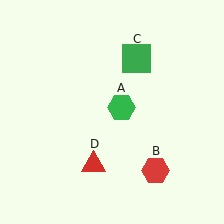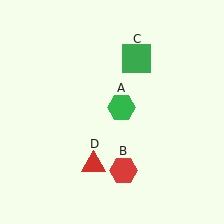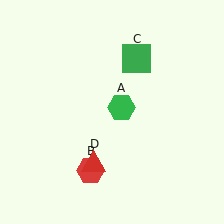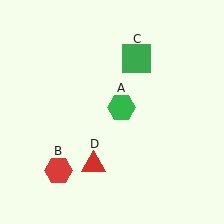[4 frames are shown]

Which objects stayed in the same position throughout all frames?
Green hexagon (object A) and green square (object C) and red triangle (object D) remained stationary.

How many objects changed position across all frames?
1 object changed position: red hexagon (object B).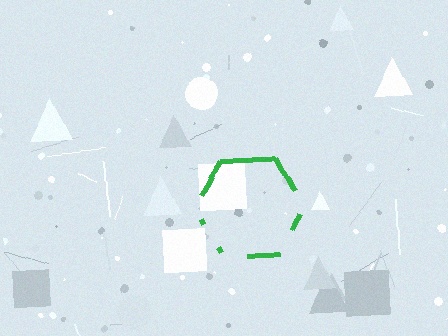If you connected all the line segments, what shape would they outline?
They would outline a hexagon.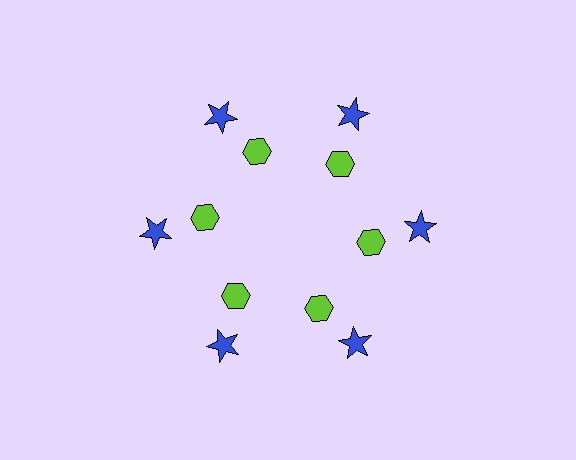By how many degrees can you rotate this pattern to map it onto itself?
The pattern maps onto itself every 60 degrees of rotation.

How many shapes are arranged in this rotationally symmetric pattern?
There are 12 shapes, arranged in 6 groups of 2.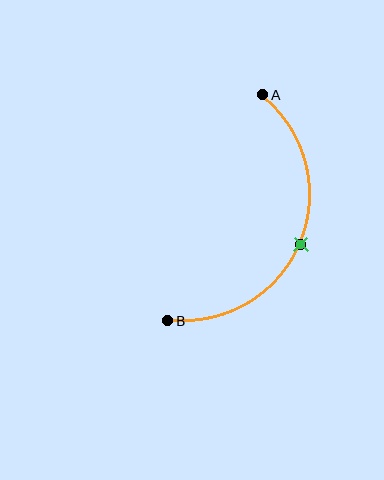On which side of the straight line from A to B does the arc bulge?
The arc bulges to the right of the straight line connecting A and B.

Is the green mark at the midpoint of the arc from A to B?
Yes. The green mark lies on the arc at equal arc-length from both A and B — it is the arc midpoint.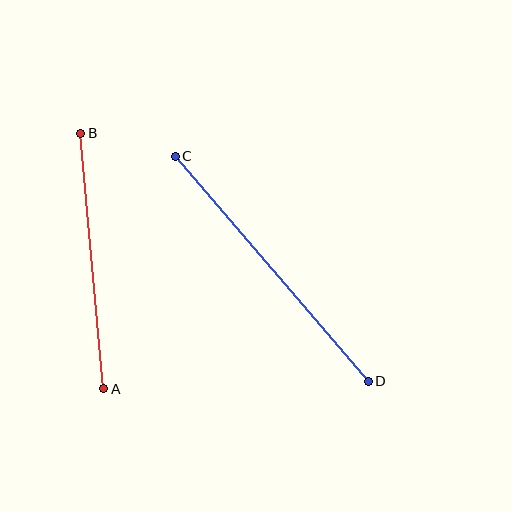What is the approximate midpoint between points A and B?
The midpoint is at approximately (92, 261) pixels.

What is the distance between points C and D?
The distance is approximately 296 pixels.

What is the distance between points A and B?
The distance is approximately 256 pixels.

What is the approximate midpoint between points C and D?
The midpoint is at approximately (272, 269) pixels.